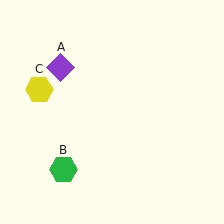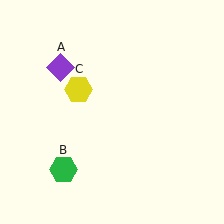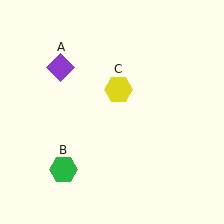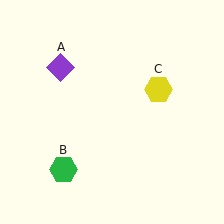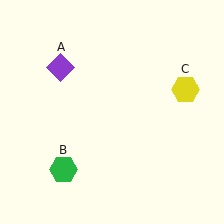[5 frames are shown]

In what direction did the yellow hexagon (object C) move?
The yellow hexagon (object C) moved right.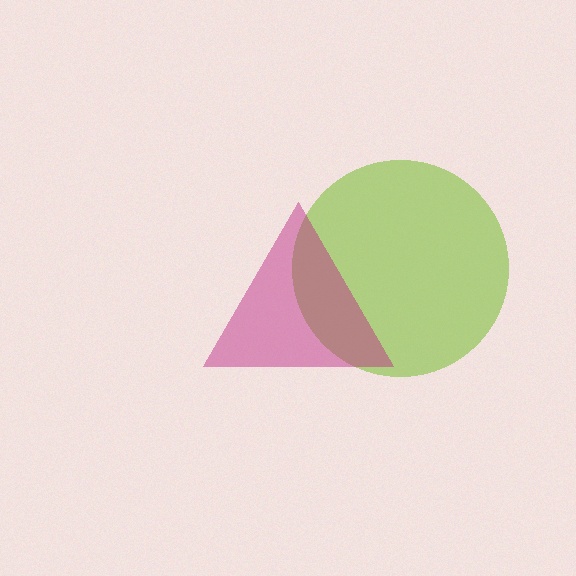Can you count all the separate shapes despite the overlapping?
Yes, there are 2 separate shapes.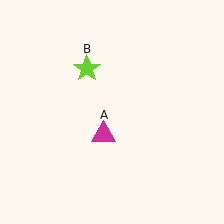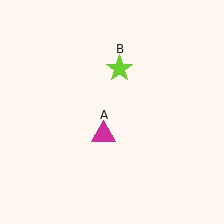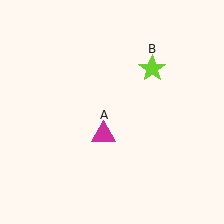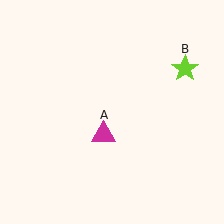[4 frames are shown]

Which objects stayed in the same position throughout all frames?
Magenta triangle (object A) remained stationary.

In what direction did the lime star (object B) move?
The lime star (object B) moved right.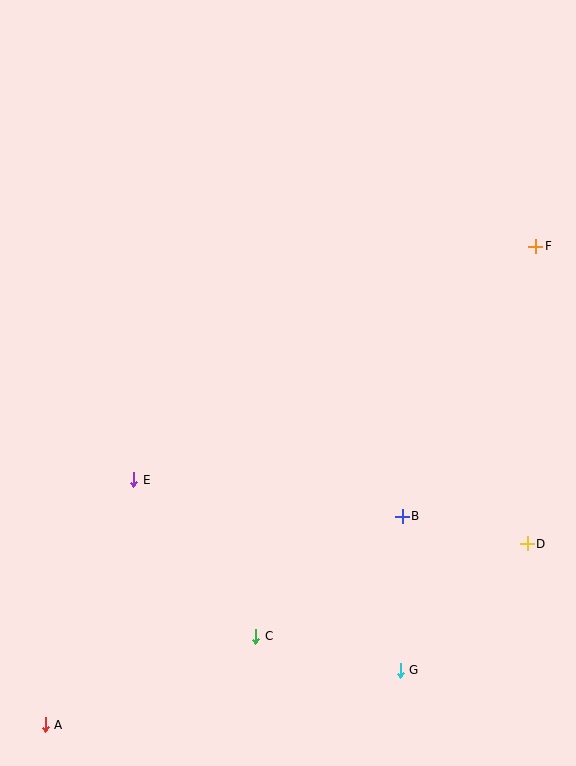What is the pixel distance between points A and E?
The distance between A and E is 260 pixels.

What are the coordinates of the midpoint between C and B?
The midpoint between C and B is at (329, 576).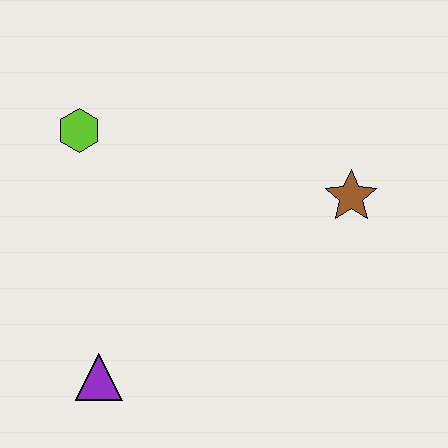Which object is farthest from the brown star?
The purple triangle is farthest from the brown star.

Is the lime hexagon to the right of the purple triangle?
No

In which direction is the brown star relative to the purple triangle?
The brown star is to the right of the purple triangle.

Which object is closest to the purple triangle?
The lime hexagon is closest to the purple triangle.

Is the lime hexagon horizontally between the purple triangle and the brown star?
No